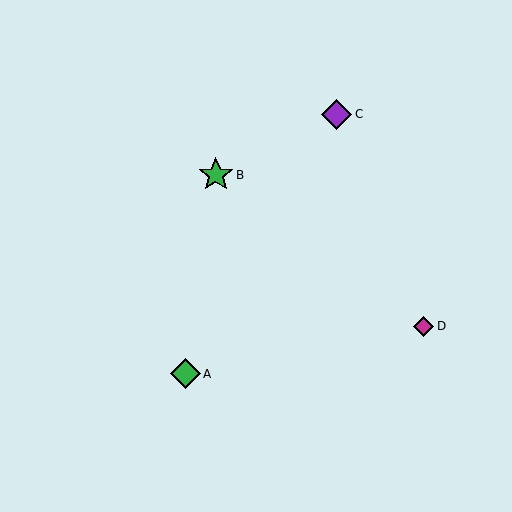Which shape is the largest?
The green star (labeled B) is the largest.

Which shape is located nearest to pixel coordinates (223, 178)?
The green star (labeled B) at (216, 175) is nearest to that location.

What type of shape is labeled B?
Shape B is a green star.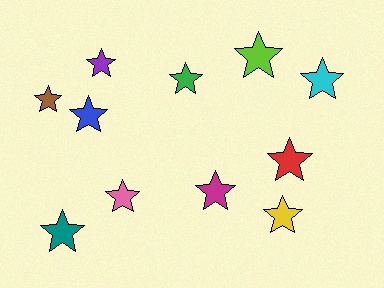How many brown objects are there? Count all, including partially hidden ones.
There is 1 brown object.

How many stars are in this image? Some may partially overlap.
There are 11 stars.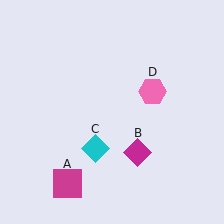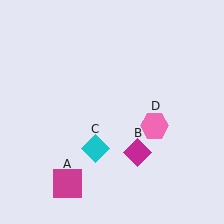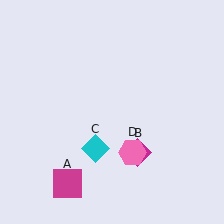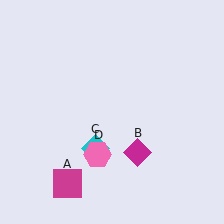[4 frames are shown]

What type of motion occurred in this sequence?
The pink hexagon (object D) rotated clockwise around the center of the scene.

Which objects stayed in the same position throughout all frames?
Magenta square (object A) and magenta diamond (object B) and cyan diamond (object C) remained stationary.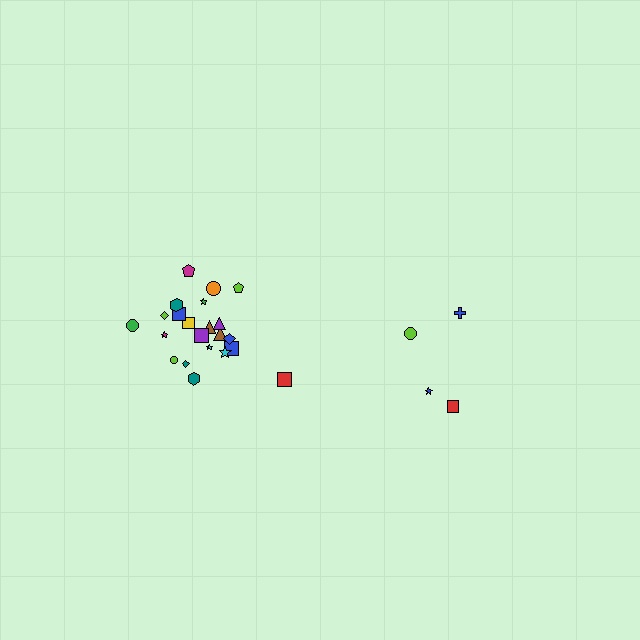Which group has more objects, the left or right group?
The left group.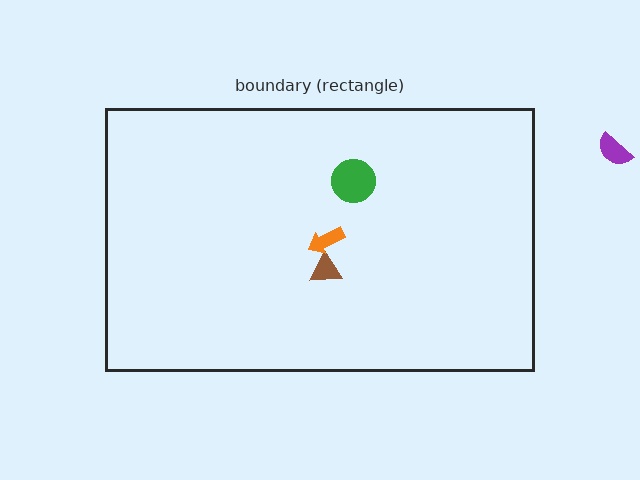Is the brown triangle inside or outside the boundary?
Inside.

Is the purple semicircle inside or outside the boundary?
Outside.